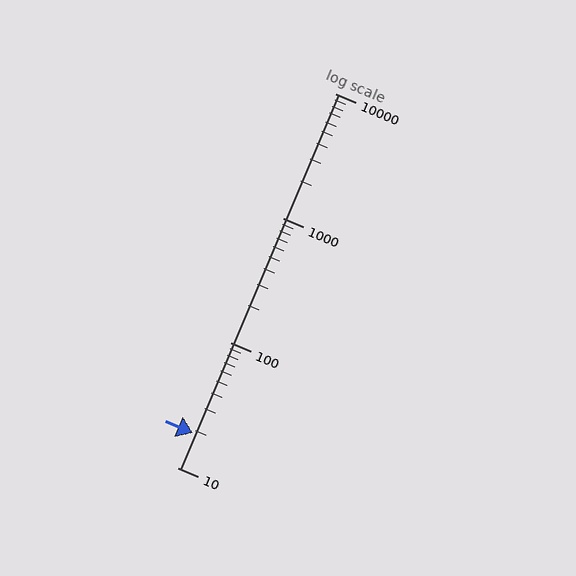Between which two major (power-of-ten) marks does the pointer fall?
The pointer is between 10 and 100.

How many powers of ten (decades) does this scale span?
The scale spans 3 decades, from 10 to 10000.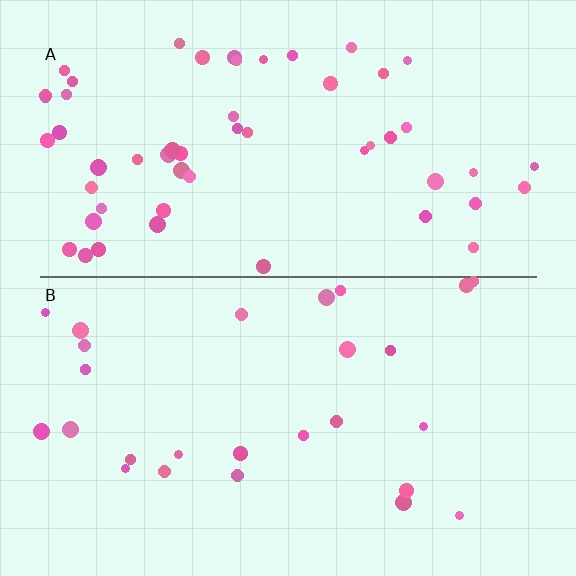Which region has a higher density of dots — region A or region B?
A (the top).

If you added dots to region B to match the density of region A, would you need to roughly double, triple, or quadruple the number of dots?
Approximately double.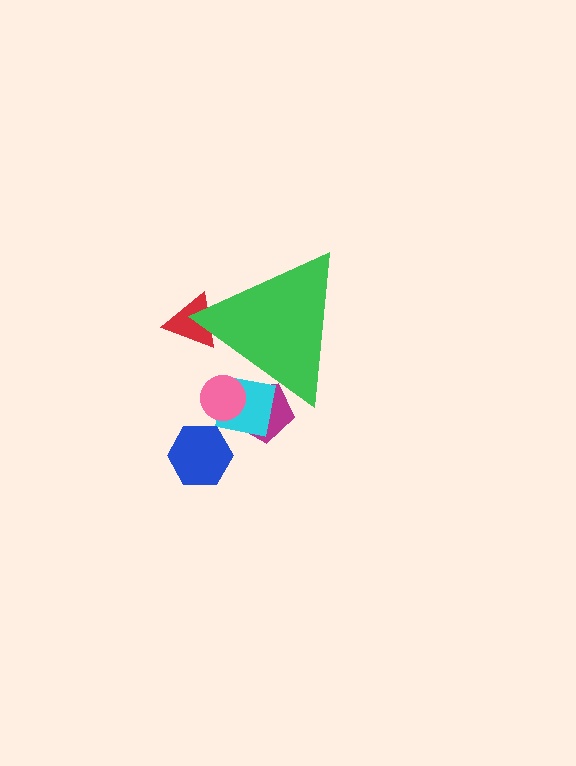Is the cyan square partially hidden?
Yes, the cyan square is partially hidden behind the green triangle.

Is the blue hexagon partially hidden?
No, the blue hexagon is fully visible.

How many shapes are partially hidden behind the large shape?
4 shapes are partially hidden.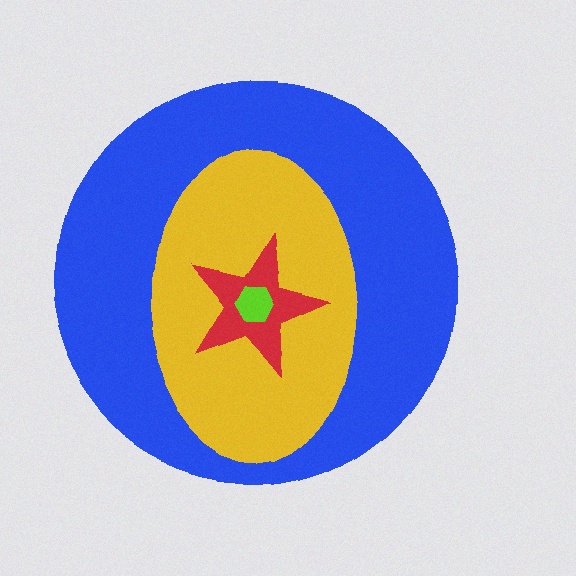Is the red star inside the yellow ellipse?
Yes.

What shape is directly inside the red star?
The lime hexagon.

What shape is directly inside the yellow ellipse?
The red star.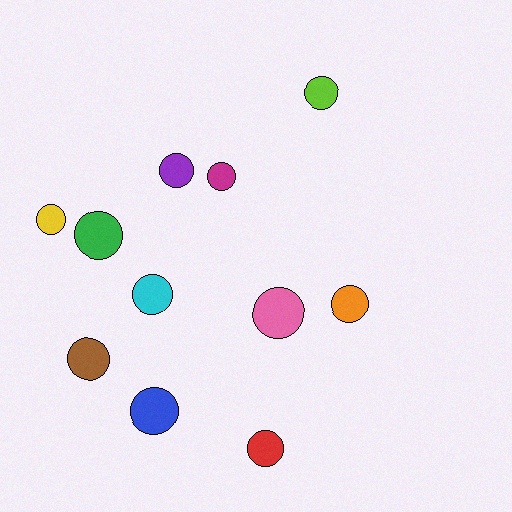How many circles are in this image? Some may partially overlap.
There are 11 circles.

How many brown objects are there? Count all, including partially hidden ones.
There is 1 brown object.